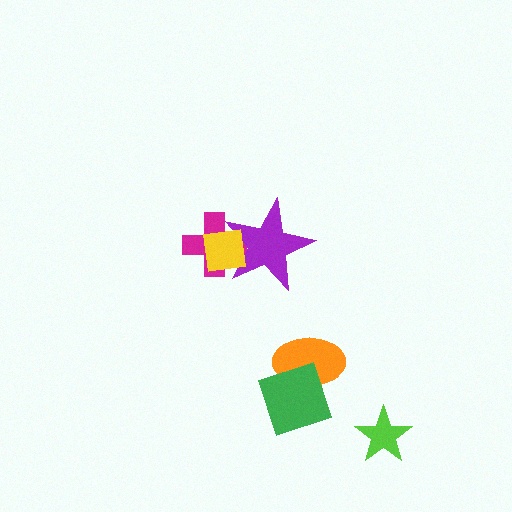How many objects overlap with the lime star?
0 objects overlap with the lime star.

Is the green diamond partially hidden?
No, no other shape covers it.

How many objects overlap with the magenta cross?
2 objects overlap with the magenta cross.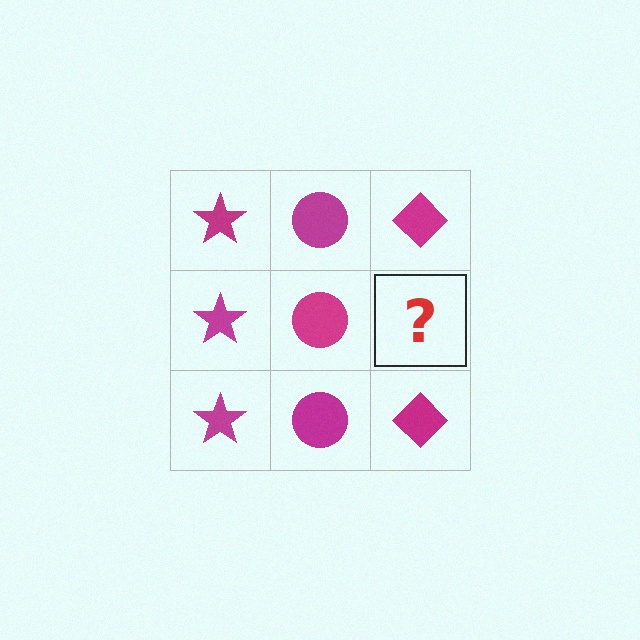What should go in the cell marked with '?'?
The missing cell should contain a magenta diamond.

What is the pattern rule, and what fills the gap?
The rule is that each column has a consistent shape. The gap should be filled with a magenta diamond.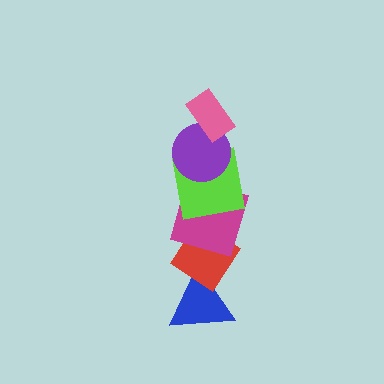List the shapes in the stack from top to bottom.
From top to bottom: the pink rectangle, the purple circle, the lime square, the magenta square, the red diamond, the blue triangle.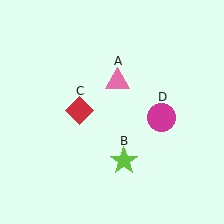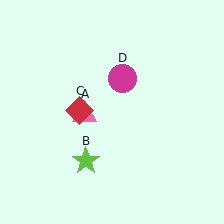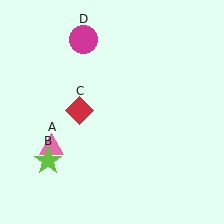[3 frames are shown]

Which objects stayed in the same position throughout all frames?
Red diamond (object C) remained stationary.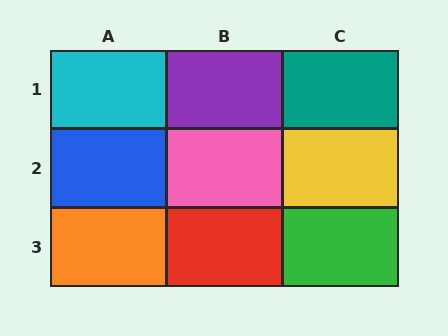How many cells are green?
1 cell is green.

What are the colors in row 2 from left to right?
Blue, pink, yellow.